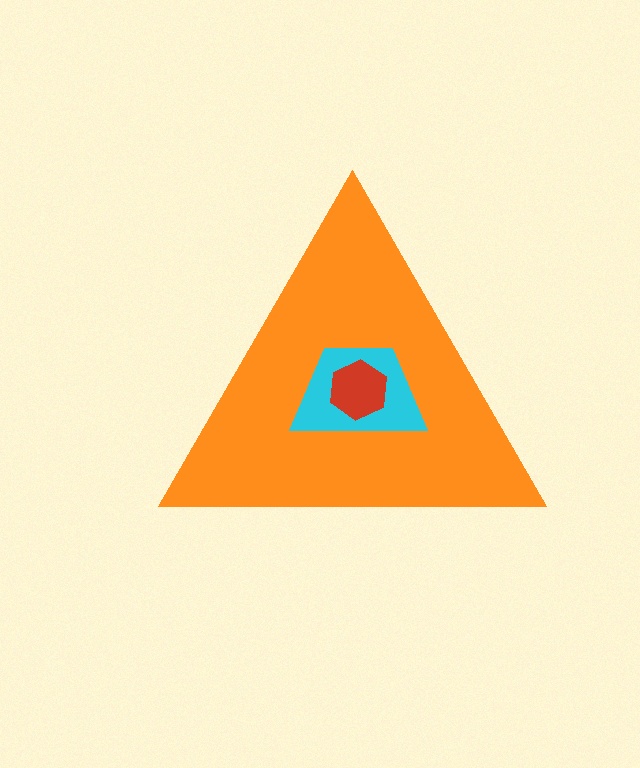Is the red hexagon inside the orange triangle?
Yes.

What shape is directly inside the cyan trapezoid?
The red hexagon.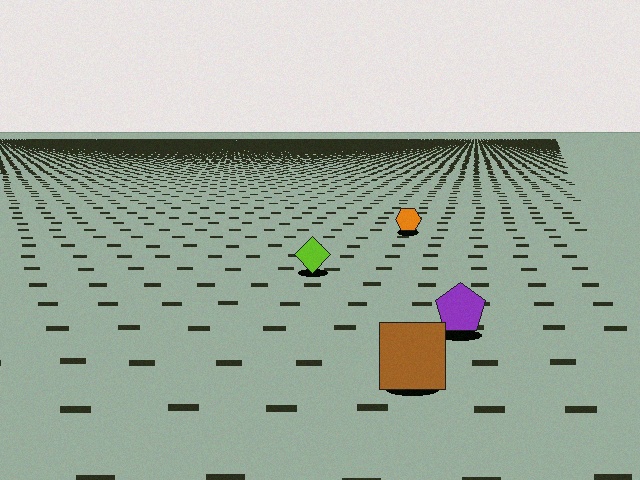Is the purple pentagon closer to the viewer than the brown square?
No. The brown square is closer — you can tell from the texture gradient: the ground texture is coarser near it.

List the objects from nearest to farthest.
From nearest to farthest: the brown square, the purple pentagon, the lime diamond, the orange hexagon.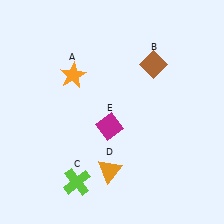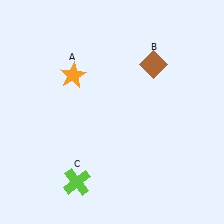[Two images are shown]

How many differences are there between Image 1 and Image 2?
There are 2 differences between the two images.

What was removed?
The magenta diamond (E), the orange triangle (D) were removed in Image 2.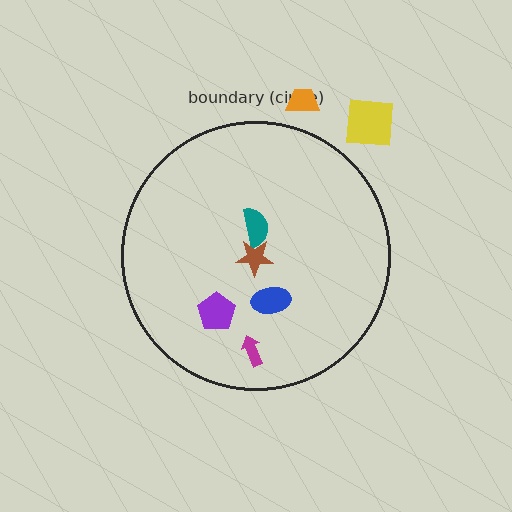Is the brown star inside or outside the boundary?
Inside.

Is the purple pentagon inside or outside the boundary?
Inside.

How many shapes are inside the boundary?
5 inside, 2 outside.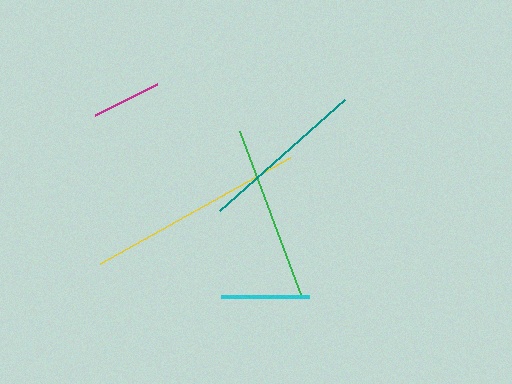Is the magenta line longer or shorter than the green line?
The green line is longer than the magenta line.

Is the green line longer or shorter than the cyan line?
The green line is longer than the cyan line.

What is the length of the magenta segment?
The magenta segment is approximately 69 pixels long.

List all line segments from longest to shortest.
From longest to shortest: yellow, green, teal, cyan, magenta.